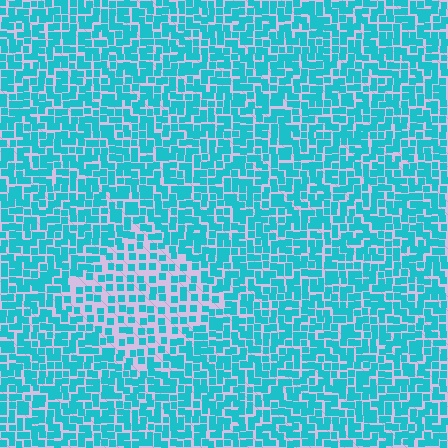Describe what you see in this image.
The image contains small cyan elements arranged at two different densities. A diamond-shaped region is visible where the elements are less densely packed than the surrounding area.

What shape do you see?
I see a diamond.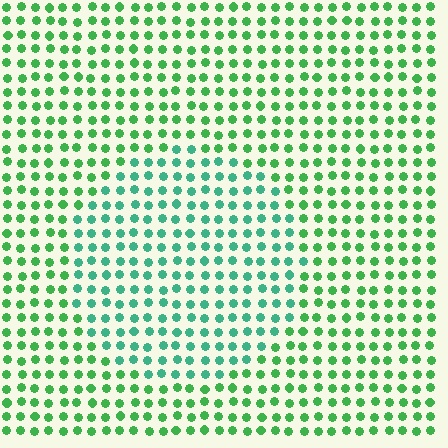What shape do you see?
I see a circle.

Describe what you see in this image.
The image is filled with small green elements in a uniform arrangement. A circle-shaped region is visible where the elements are tinted to a slightly different hue, forming a subtle color boundary.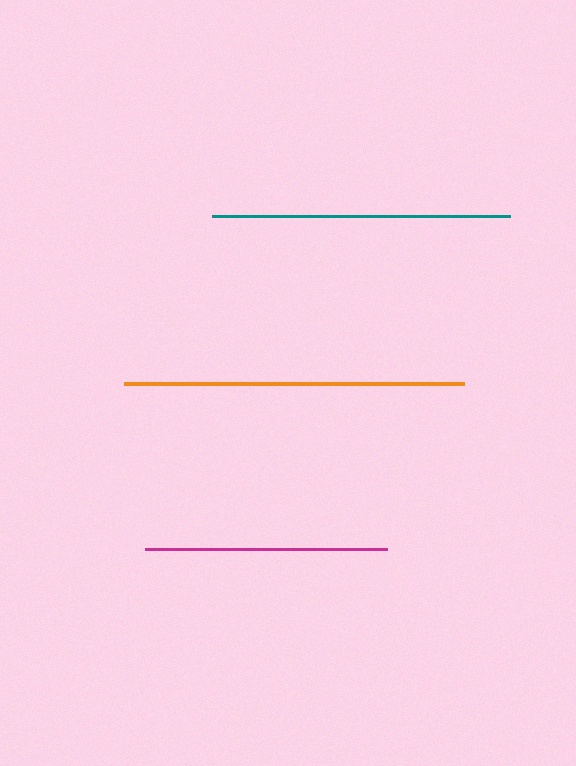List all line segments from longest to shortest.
From longest to shortest: orange, teal, magenta.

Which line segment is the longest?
The orange line is the longest at approximately 340 pixels.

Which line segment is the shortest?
The magenta line is the shortest at approximately 242 pixels.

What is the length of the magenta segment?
The magenta segment is approximately 242 pixels long.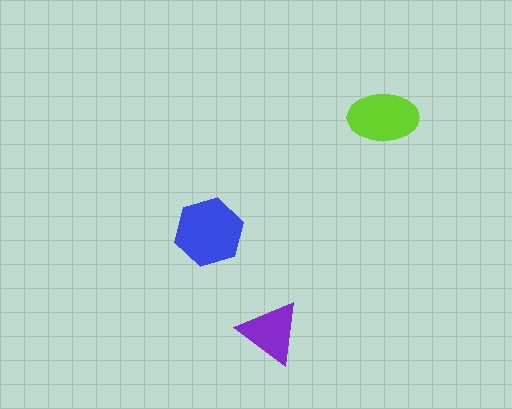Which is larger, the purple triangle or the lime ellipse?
The lime ellipse.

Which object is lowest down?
The purple triangle is bottommost.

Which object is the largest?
The blue hexagon.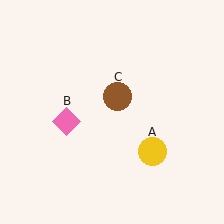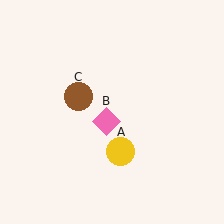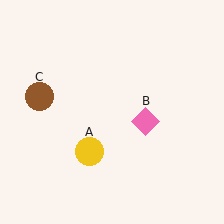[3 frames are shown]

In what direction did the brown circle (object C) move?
The brown circle (object C) moved left.